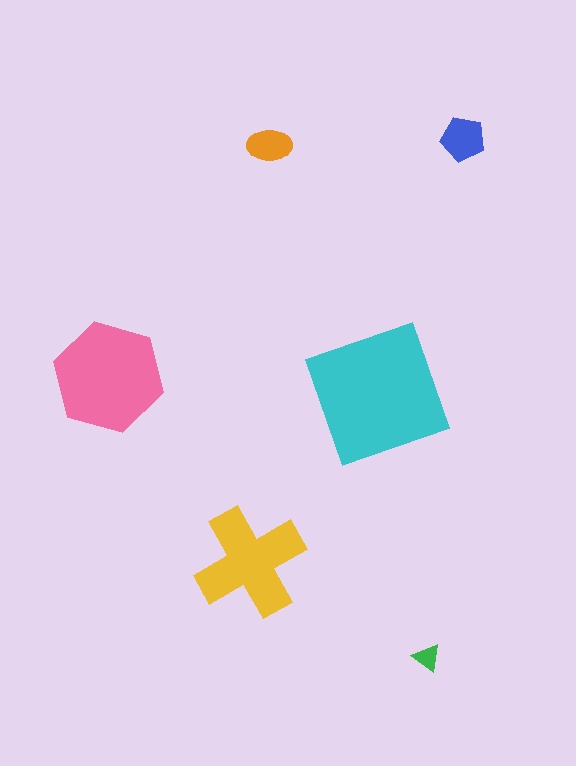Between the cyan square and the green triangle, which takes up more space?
The cyan square.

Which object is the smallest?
The green triangle.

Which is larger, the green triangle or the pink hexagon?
The pink hexagon.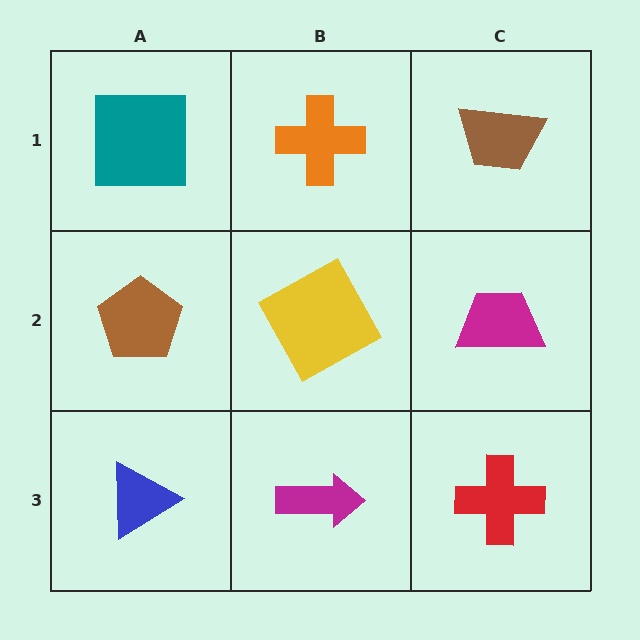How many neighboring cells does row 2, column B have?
4.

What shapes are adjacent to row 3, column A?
A brown pentagon (row 2, column A), a magenta arrow (row 3, column B).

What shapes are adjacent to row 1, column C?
A magenta trapezoid (row 2, column C), an orange cross (row 1, column B).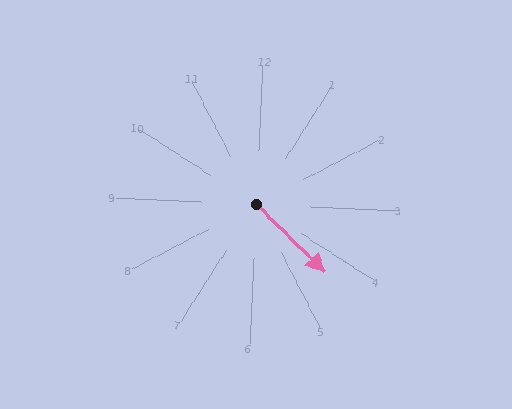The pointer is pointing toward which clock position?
Roughly 4 o'clock.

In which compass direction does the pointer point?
Southeast.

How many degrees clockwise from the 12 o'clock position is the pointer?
Approximately 132 degrees.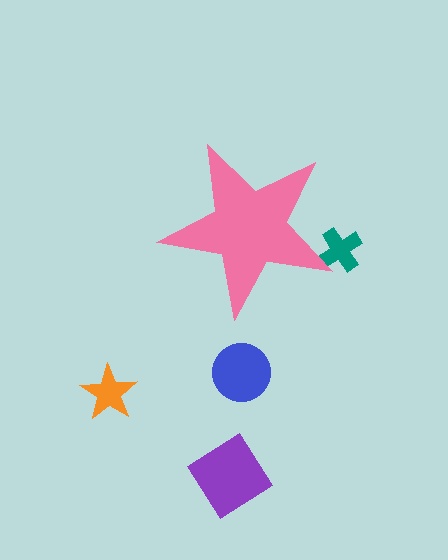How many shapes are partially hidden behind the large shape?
1 shape is partially hidden.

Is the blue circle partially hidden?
No, the blue circle is fully visible.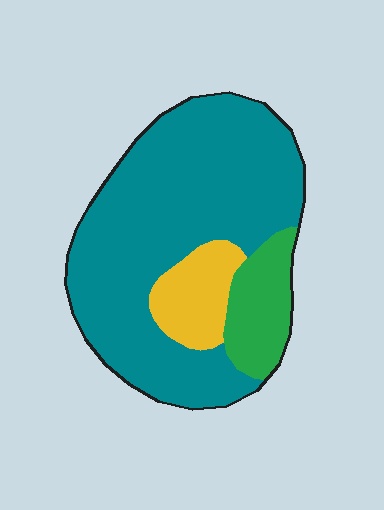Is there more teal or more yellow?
Teal.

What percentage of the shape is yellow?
Yellow covers roughly 10% of the shape.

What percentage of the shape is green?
Green covers 14% of the shape.